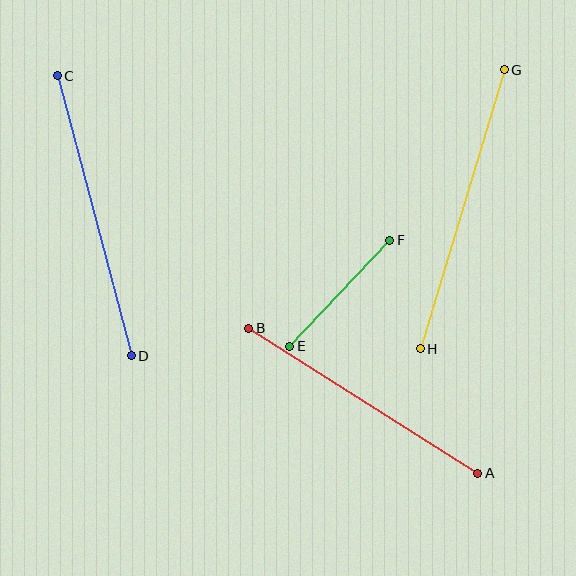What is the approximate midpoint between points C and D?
The midpoint is at approximately (94, 216) pixels.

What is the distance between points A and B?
The distance is approximately 271 pixels.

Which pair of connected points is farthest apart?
Points G and H are farthest apart.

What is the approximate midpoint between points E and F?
The midpoint is at approximately (340, 293) pixels.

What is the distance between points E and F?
The distance is approximately 146 pixels.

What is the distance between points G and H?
The distance is approximately 291 pixels.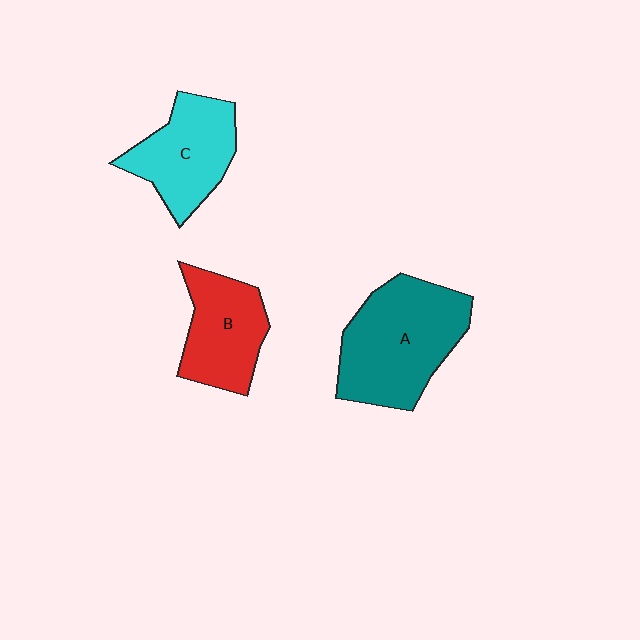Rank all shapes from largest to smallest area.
From largest to smallest: A (teal), C (cyan), B (red).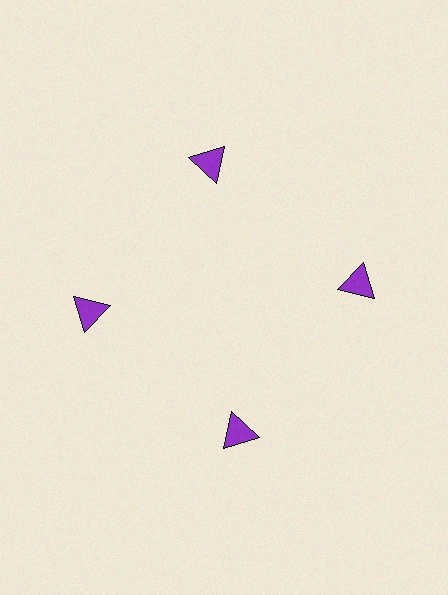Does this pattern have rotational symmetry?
Yes, this pattern has 4-fold rotational symmetry. It looks the same after rotating 90 degrees around the center.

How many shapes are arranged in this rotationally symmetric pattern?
There are 4 shapes, arranged in 4 groups of 1.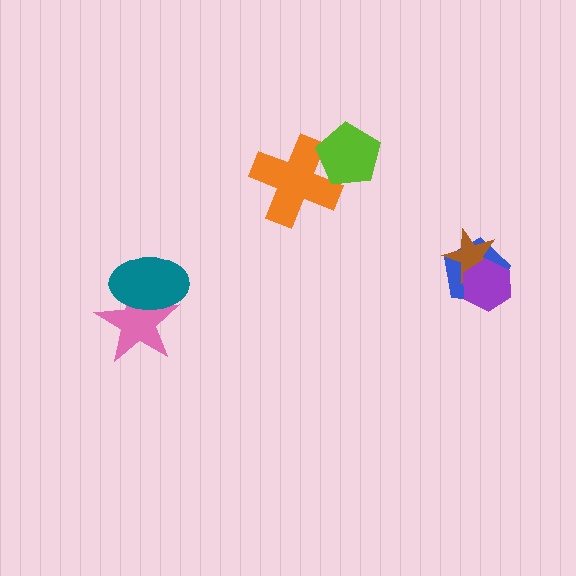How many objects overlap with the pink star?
1 object overlaps with the pink star.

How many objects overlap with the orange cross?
1 object overlaps with the orange cross.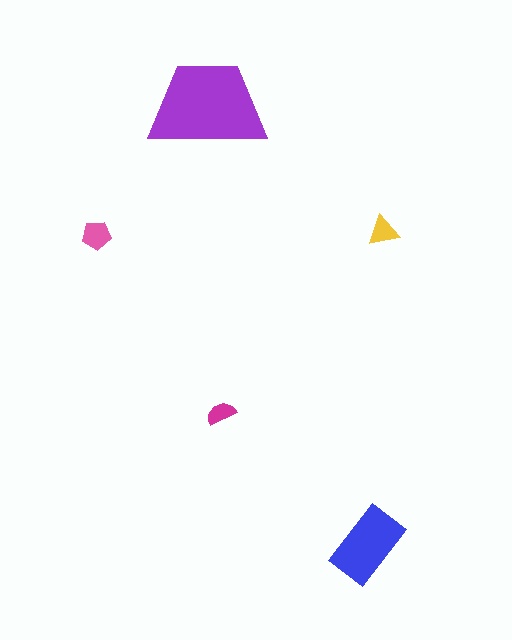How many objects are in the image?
There are 5 objects in the image.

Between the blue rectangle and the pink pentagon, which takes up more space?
The blue rectangle.